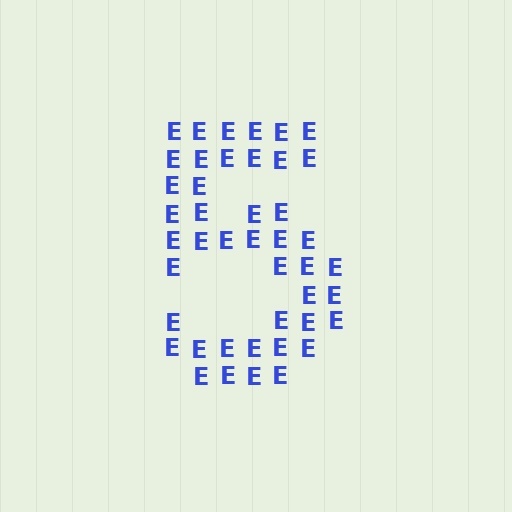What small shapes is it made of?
It is made of small letter E's.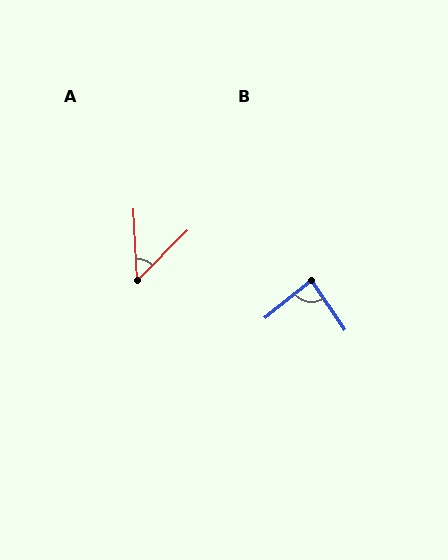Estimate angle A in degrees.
Approximately 48 degrees.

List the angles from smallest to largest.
A (48°), B (85°).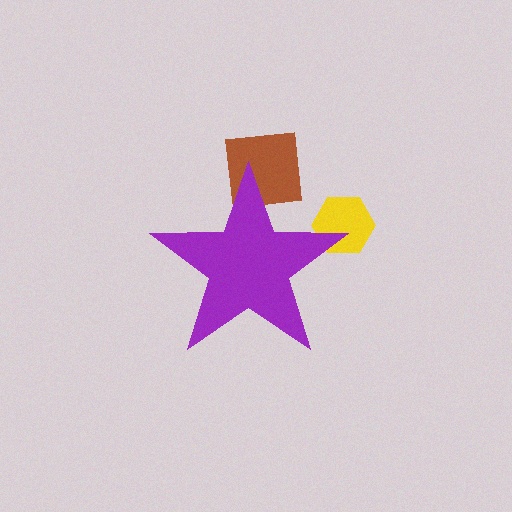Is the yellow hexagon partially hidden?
Yes, the yellow hexagon is partially hidden behind the purple star.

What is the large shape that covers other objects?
A purple star.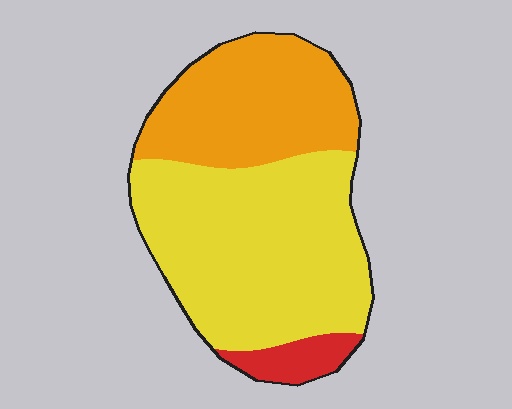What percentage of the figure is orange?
Orange takes up about one third (1/3) of the figure.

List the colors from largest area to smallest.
From largest to smallest: yellow, orange, red.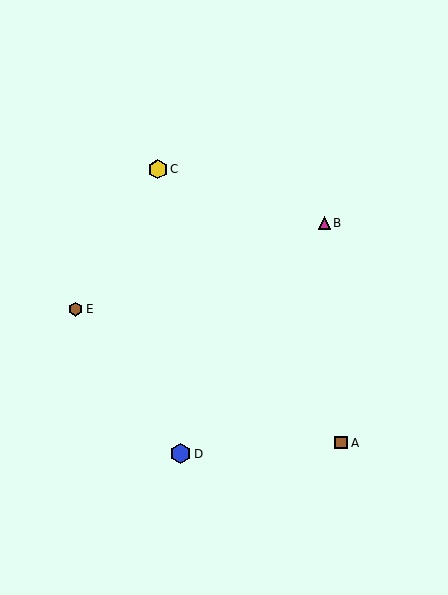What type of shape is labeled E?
Shape E is a brown hexagon.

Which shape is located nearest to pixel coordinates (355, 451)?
The brown square (labeled A) at (341, 443) is nearest to that location.